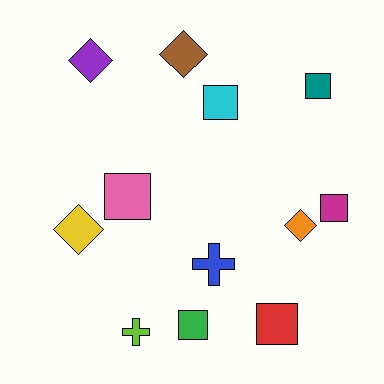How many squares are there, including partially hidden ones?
There are 6 squares.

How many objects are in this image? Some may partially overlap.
There are 12 objects.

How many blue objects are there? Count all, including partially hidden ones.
There is 1 blue object.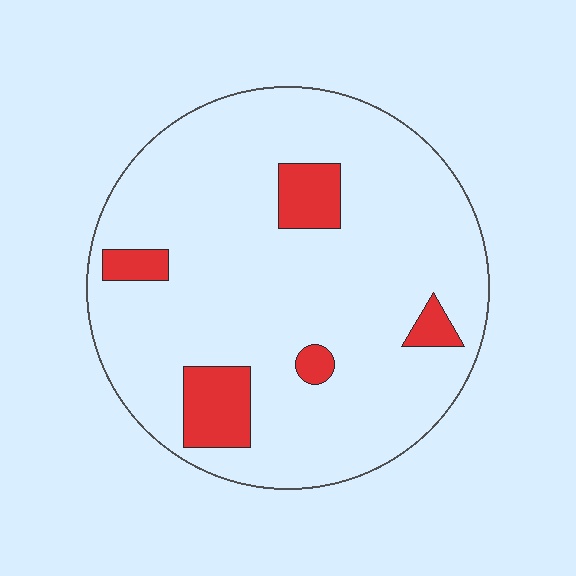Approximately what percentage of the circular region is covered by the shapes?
Approximately 10%.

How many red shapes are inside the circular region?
5.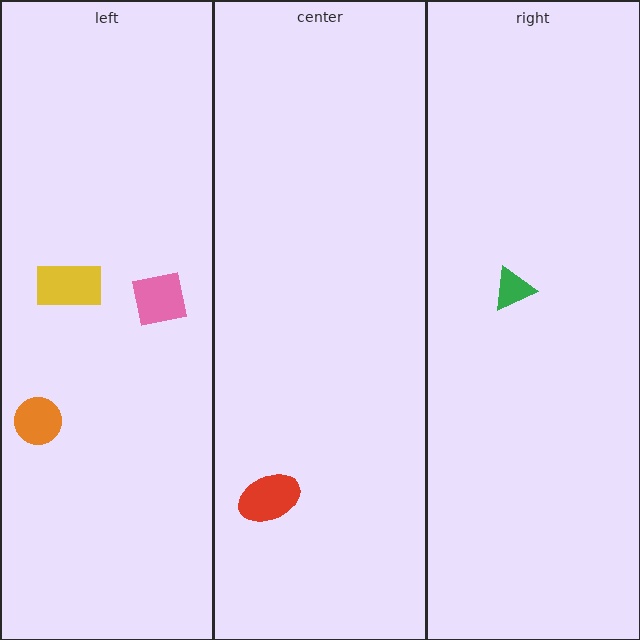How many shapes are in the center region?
1.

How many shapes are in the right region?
1.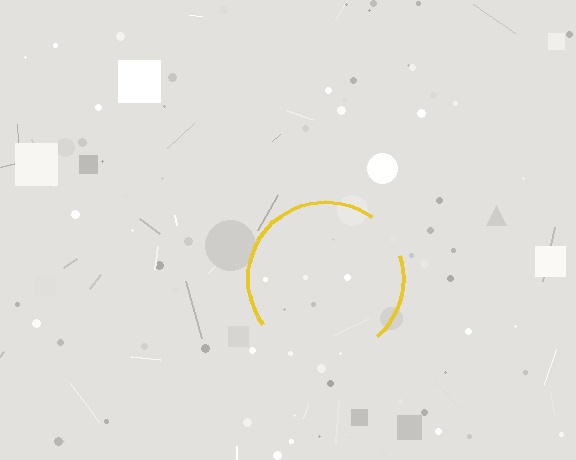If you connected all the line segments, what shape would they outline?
They would outline a circle.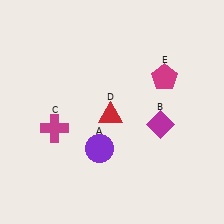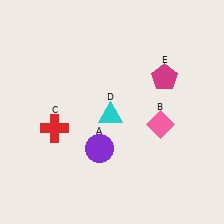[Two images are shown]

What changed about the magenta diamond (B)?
In Image 1, B is magenta. In Image 2, it changed to pink.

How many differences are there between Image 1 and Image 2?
There are 3 differences between the two images.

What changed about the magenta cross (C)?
In Image 1, C is magenta. In Image 2, it changed to red.